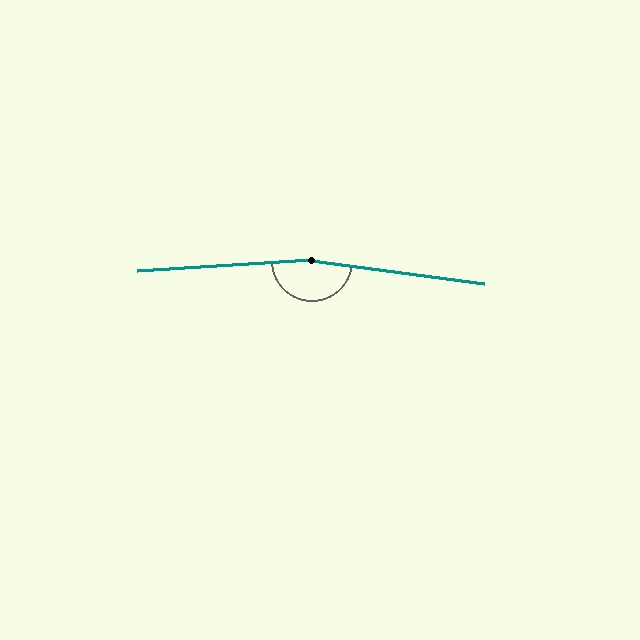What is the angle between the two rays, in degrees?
Approximately 169 degrees.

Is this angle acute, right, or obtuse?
It is obtuse.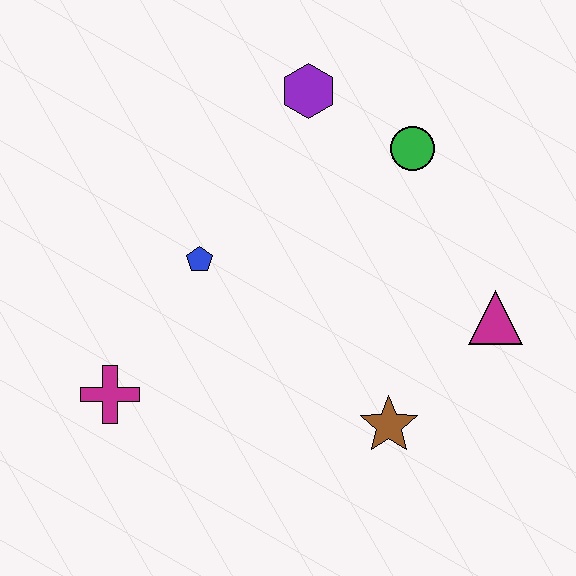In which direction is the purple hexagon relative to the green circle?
The purple hexagon is to the left of the green circle.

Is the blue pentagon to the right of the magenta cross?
Yes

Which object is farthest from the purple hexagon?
The magenta cross is farthest from the purple hexagon.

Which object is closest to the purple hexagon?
The green circle is closest to the purple hexagon.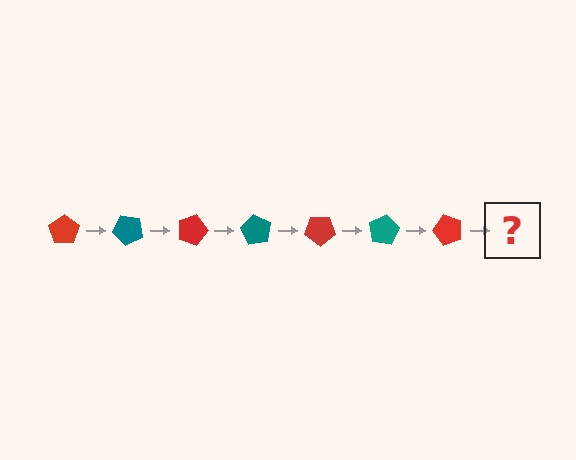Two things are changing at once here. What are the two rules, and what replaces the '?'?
The two rules are that it rotates 45 degrees each step and the color cycles through red and teal. The '?' should be a teal pentagon, rotated 315 degrees from the start.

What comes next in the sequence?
The next element should be a teal pentagon, rotated 315 degrees from the start.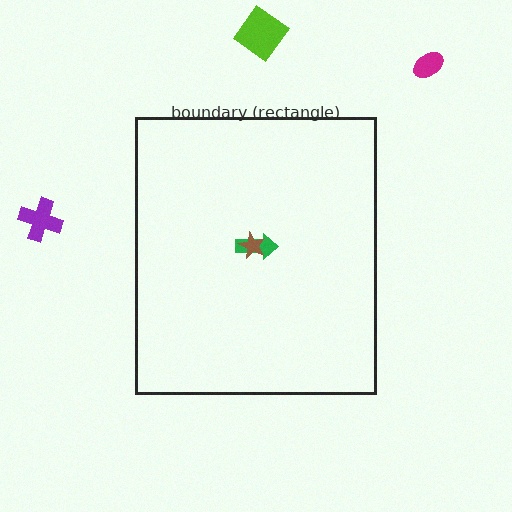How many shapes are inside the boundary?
2 inside, 3 outside.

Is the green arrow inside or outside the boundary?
Inside.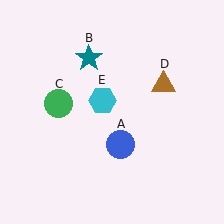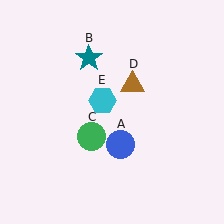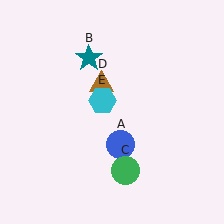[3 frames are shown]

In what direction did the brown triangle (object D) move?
The brown triangle (object D) moved left.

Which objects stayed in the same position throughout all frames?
Blue circle (object A) and teal star (object B) and cyan hexagon (object E) remained stationary.